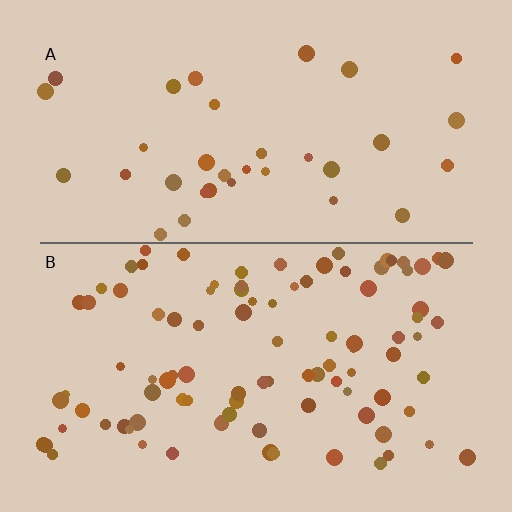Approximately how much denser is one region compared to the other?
Approximately 2.8× — region B over region A.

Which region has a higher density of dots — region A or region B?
B (the bottom).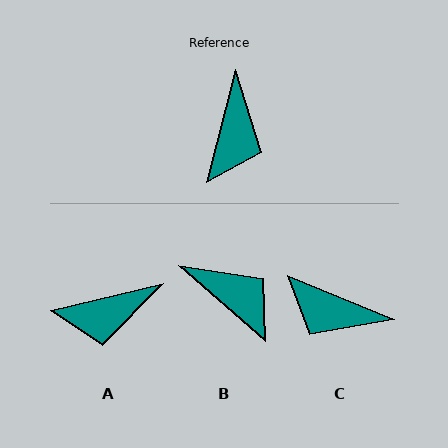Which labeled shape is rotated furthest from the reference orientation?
C, about 98 degrees away.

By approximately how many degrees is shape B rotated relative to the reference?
Approximately 63 degrees counter-clockwise.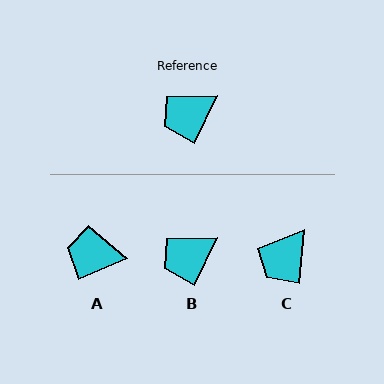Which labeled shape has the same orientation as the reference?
B.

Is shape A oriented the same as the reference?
No, it is off by about 41 degrees.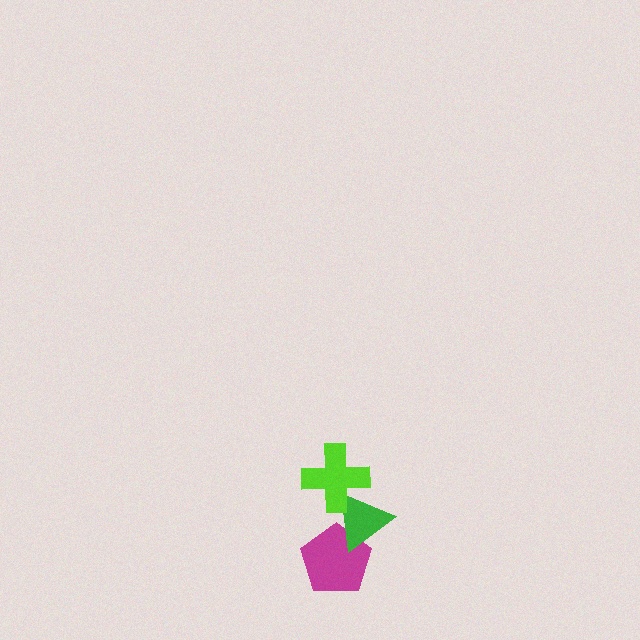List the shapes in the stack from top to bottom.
From top to bottom: the lime cross, the green triangle, the magenta pentagon.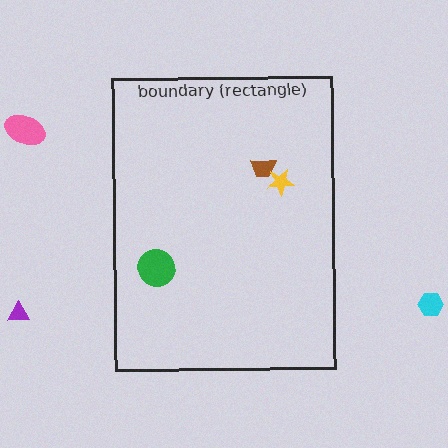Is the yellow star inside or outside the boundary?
Inside.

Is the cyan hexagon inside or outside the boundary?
Outside.